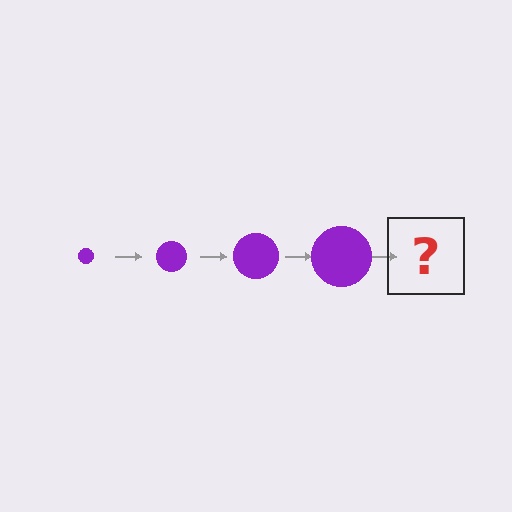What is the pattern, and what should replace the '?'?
The pattern is that the circle gets progressively larger each step. The '?' should be a purple circle, larger than the previous one.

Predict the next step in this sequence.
The next step is a purple circle, larger than the previous one.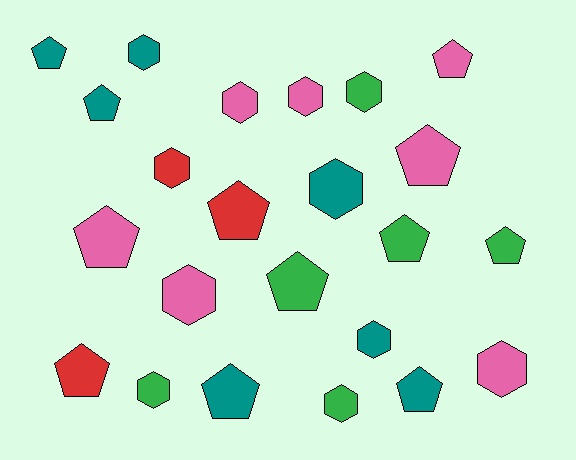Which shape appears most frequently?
Pentagon, with 12 objects.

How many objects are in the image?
There are 23 objects.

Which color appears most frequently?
Pink, with 7 objects.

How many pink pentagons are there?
There are 3 pink pentagons.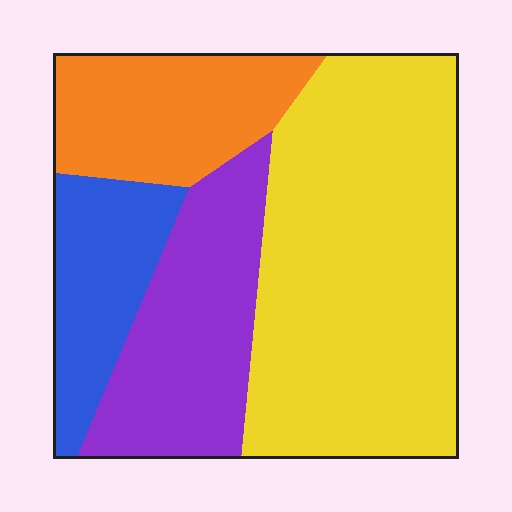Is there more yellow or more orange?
Yellow.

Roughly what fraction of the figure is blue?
Blue takes up about one eighth (1/8) of the figure.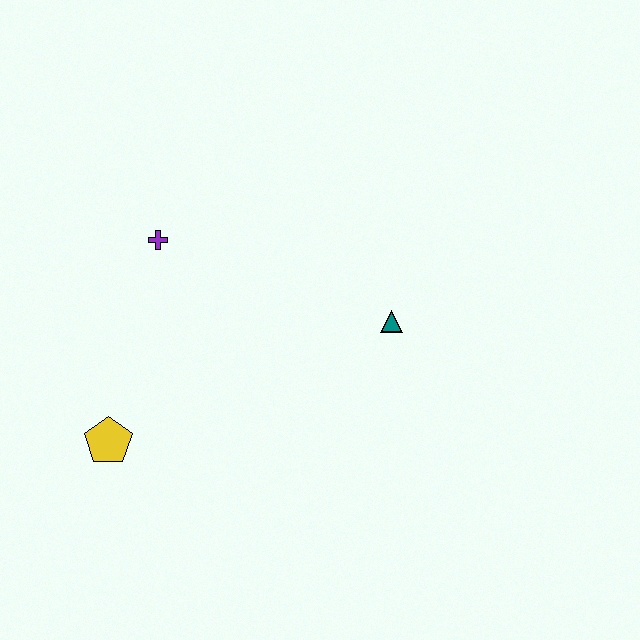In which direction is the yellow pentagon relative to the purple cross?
The yellow pentagon is below the purple cross.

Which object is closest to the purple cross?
The yellow pentagon is closest to the purple cross.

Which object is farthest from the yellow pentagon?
The teal triangle is farthest from the yellow pentagon.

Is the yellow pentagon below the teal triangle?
Yes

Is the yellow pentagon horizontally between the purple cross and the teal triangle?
No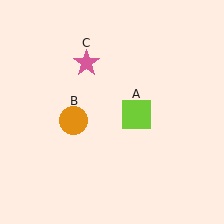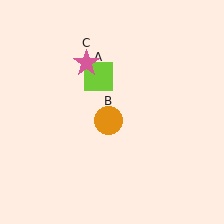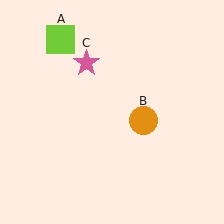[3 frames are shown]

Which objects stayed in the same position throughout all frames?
Pink star (object C) remained stationary.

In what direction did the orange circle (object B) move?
The orange circle (object B) moved right.